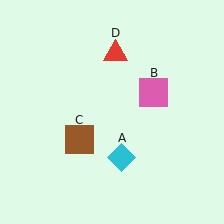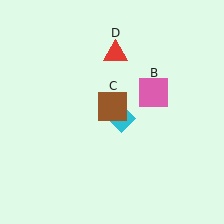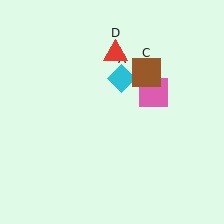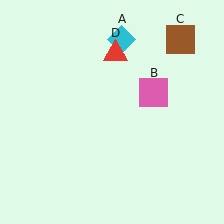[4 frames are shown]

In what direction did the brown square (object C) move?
The brown square (object C) moved up and to the right.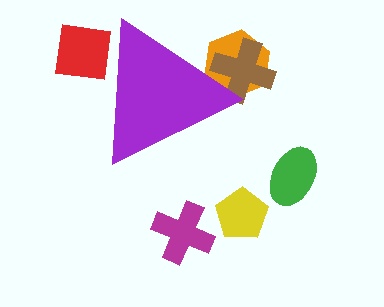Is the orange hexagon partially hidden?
Yes, the orange hexagon is partially hidden behind the purple triangle.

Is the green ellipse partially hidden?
No, the green ellipse is fully visible.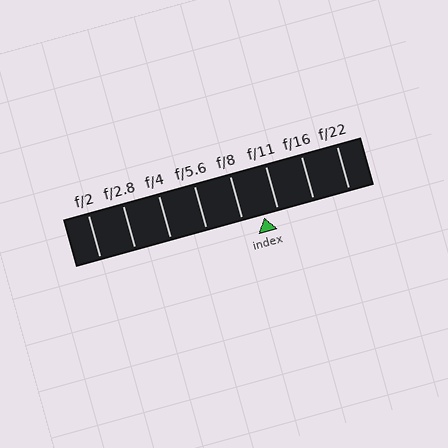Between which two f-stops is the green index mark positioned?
The index mark is between f/8 and f/11.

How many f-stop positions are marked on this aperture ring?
There are 8 f-stop positions marked.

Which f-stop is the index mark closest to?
The index mark is closest to f/11.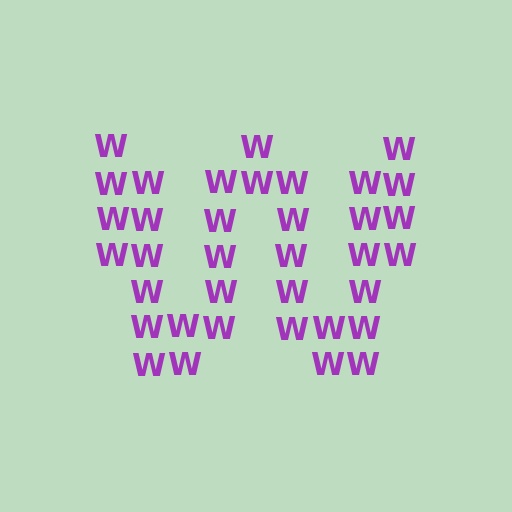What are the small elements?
The small elements are letter W's.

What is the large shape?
The large shape is the letter W.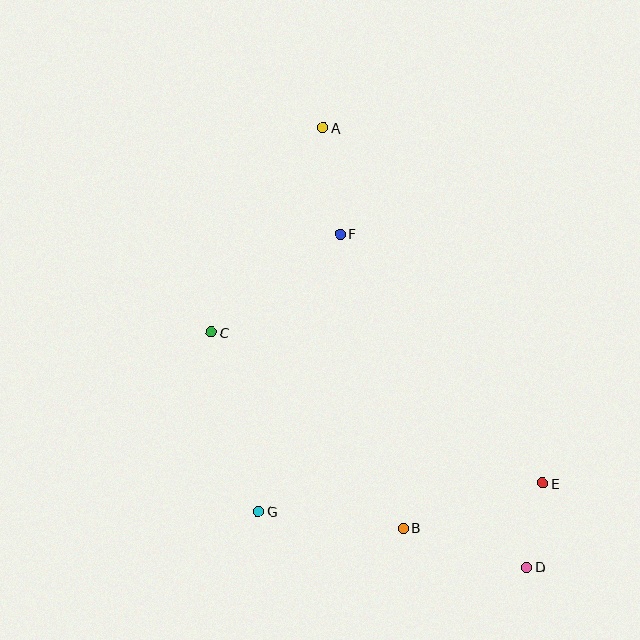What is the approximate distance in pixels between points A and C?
The distance between A and C is approximately 233 pixels.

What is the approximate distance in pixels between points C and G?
The distance between C and G is approximately 185 pixels.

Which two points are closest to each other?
Points D and E are closest to each other.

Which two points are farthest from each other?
Points A and D are farthest from each other.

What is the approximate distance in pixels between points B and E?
The distance between B and E is approximately 146 pixels.